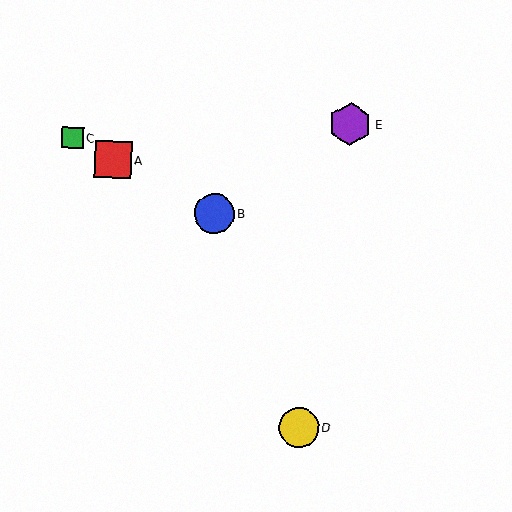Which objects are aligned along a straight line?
Objects A, B, C are aligned along a straight line.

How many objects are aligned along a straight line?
3 objects (A, B, C) are aligned along a straight line.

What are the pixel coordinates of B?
Object B is at (215, 213).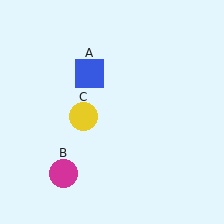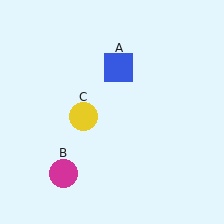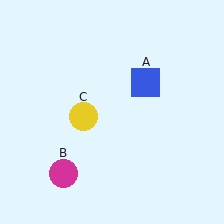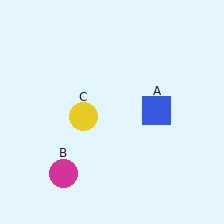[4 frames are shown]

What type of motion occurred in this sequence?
The blue square (object A) rotated clockwise around the center of the scene.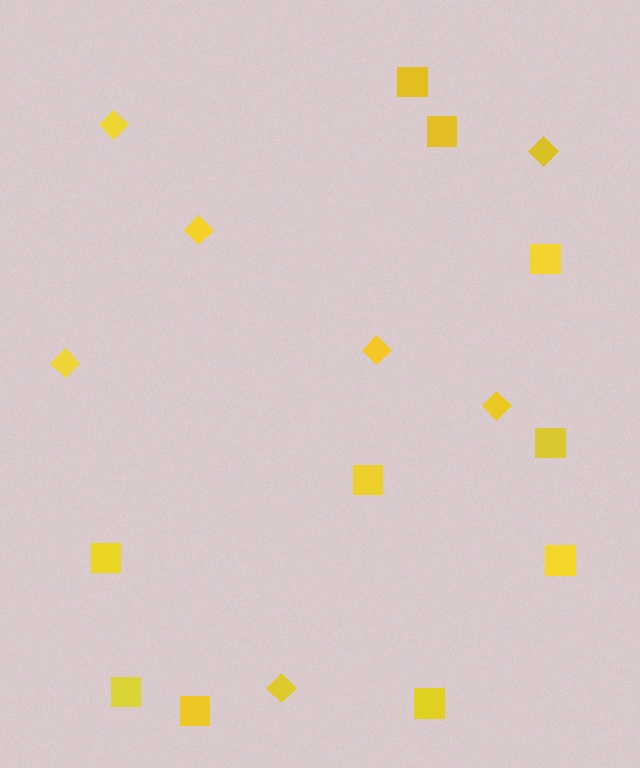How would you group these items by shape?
There are 2 groups: one group of squares (10) and one group of diamonds (7).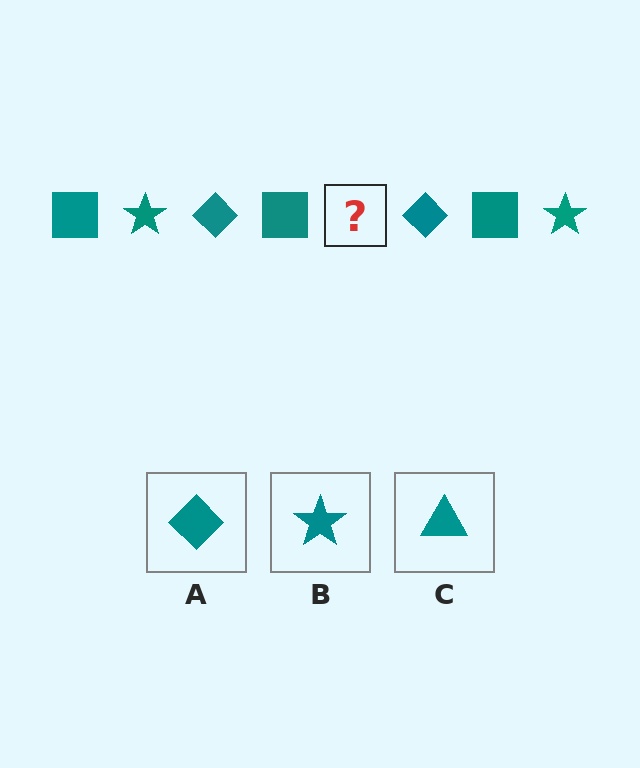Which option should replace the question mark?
Option B.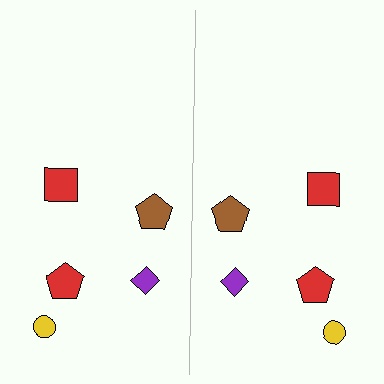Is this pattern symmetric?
Yes, this pattern has bilateral (reflection) symmetry.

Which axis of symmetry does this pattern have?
The pattern has a vertical axis of symmetry running through the center of the image.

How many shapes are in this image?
There are 10 shapes in this image.